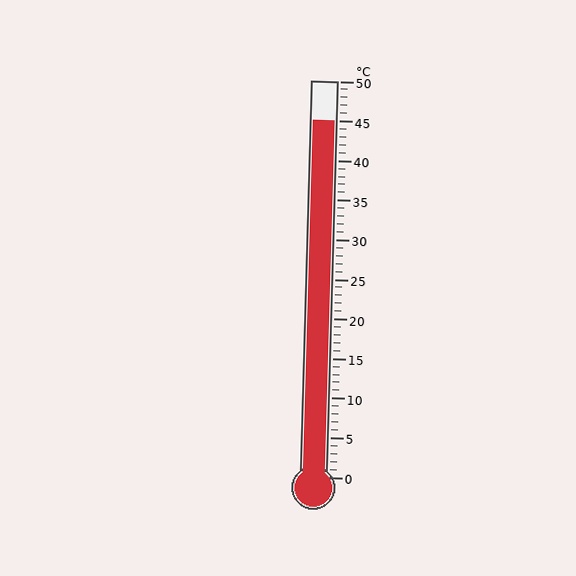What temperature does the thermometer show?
The thermometer shows approximately 45°C.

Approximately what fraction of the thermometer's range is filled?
The thermometer is filled to approximately 90% of its range.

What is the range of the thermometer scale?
The thermometer scale ranges from 0°C to 50°C.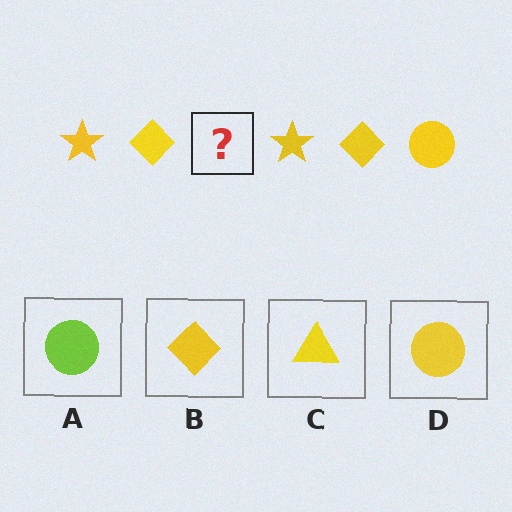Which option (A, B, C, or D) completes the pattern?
D.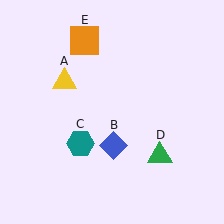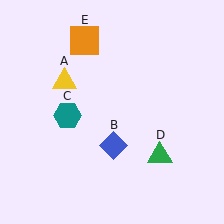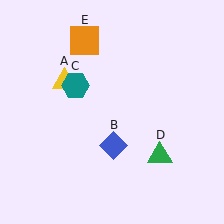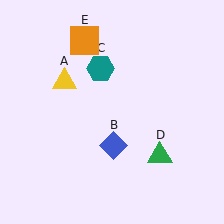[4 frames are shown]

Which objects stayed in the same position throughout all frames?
Yellow triangle (object A) and blue diamond (object B) and green triangle (object D) and orange square (object E) remained stationary.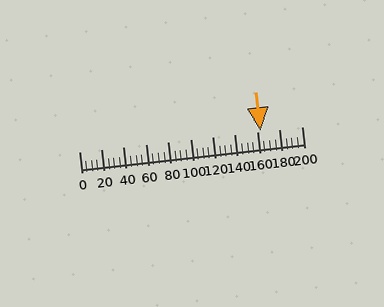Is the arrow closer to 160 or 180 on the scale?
The arrow is closer to 160.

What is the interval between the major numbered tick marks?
The major tick marks are spaced 20 units apart.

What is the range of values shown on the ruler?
The ruler shows values from 0 to 200.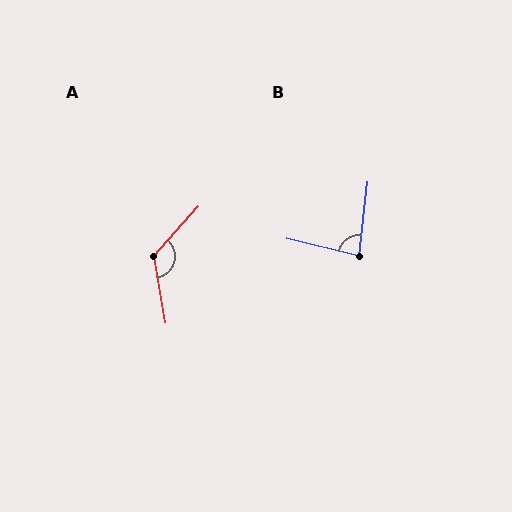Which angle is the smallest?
B, at approximately 83 degrees.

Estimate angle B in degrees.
Approximately 83 degrees.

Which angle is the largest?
A, at approximately 128 degrees.